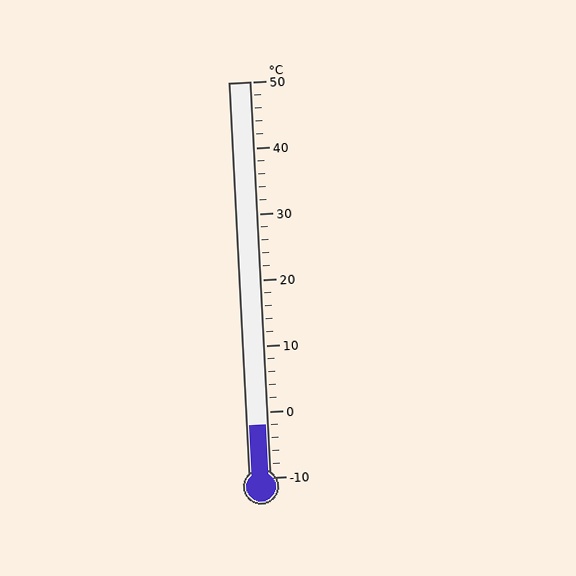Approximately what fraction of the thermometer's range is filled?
The thermometer is filled to approximately 15% of its range.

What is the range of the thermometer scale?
The thermometer scale ranges from -10°C to 50°C.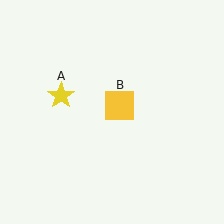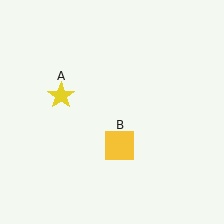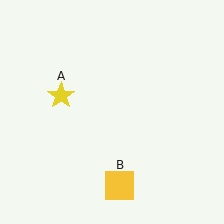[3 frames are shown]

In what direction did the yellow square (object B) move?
The yellow square (object B) moved down.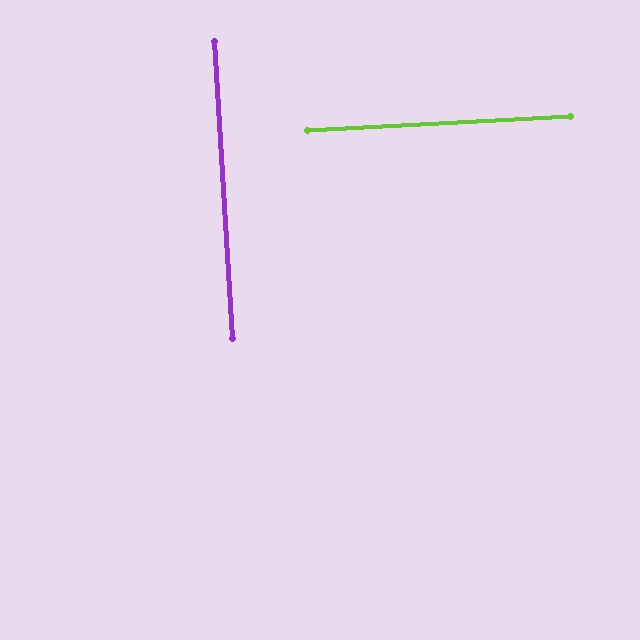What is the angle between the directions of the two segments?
Approximately 90 degrees.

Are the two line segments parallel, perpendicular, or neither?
Perpendicular — they meet at approximately 90°.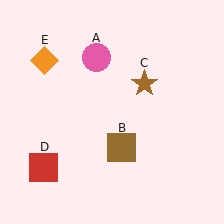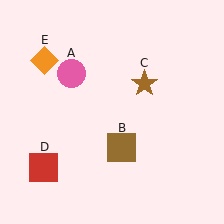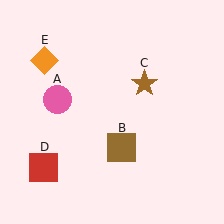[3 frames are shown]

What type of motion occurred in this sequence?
The pink circle (object A) rotated counterclockwise around the center of the scene.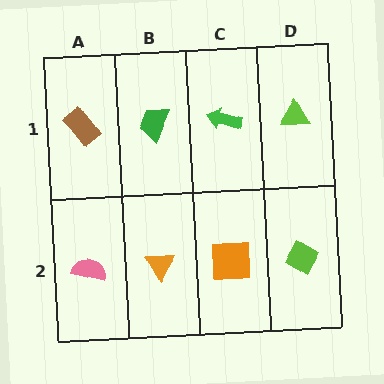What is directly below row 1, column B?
An orange triangle.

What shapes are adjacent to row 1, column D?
A lime diamond (row 2, column D), a green arrow (row 1, column C).